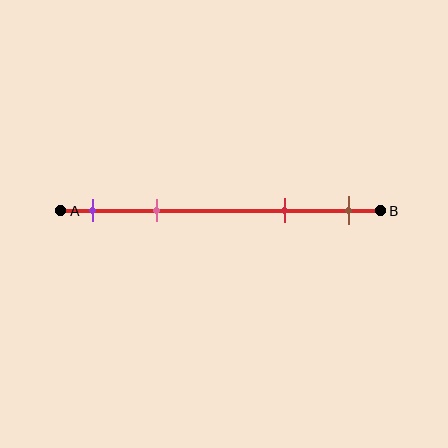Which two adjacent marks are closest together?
The purple and pink marks are the closest adjacent pair.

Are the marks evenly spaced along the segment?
No, the marks are not evenly spaced.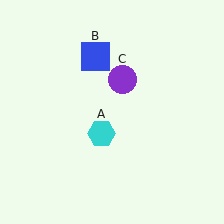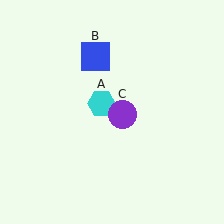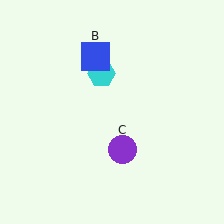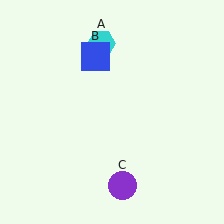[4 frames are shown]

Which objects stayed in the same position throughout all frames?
Blue square (object B) remained stationary.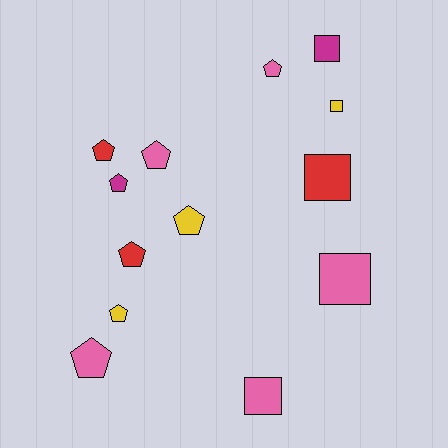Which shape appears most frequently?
Pentagon, with 8 objects.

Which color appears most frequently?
Pink, with 5 objects.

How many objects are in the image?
There are 13 objects.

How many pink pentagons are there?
There are 3 pink pentagons.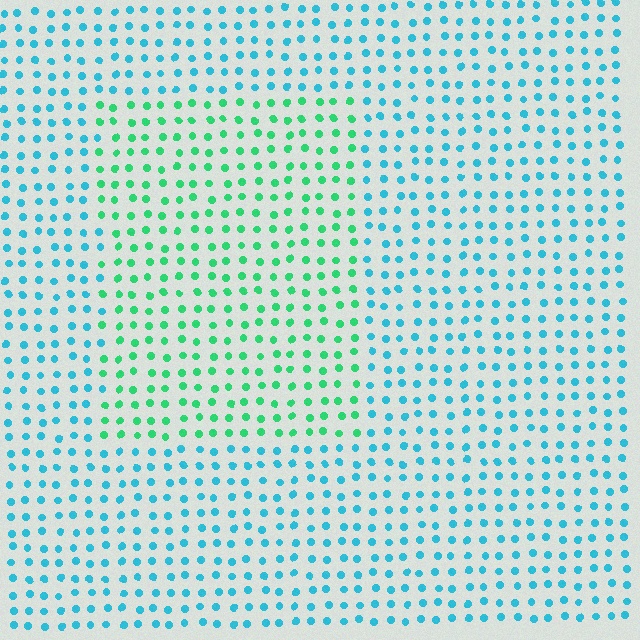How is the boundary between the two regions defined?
The boundary is defined purely by a slight shift in hue (about 45 degrees). Spacing, size, and orientation are identical on both sides.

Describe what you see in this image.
The image is filled with small cyan elements in a uniform arrangement. A rectangle-shaped region is visible where the elements are tinted to a slightly different hue, forming a subtle color boundary.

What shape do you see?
I see a rectangle.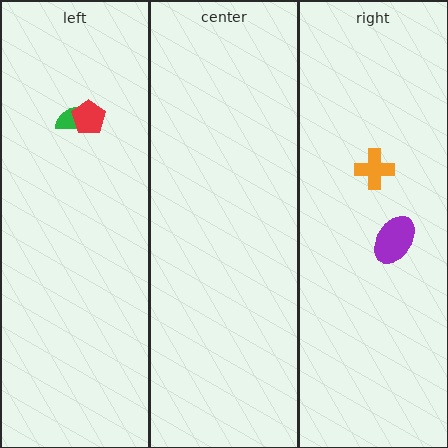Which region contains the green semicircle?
The left region.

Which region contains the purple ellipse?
The right region.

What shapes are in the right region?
The orange cross, the purple ellipse.